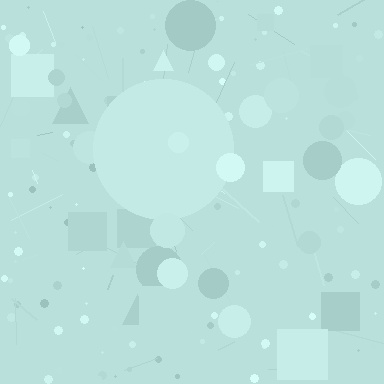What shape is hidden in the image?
A circle is hidden in the image.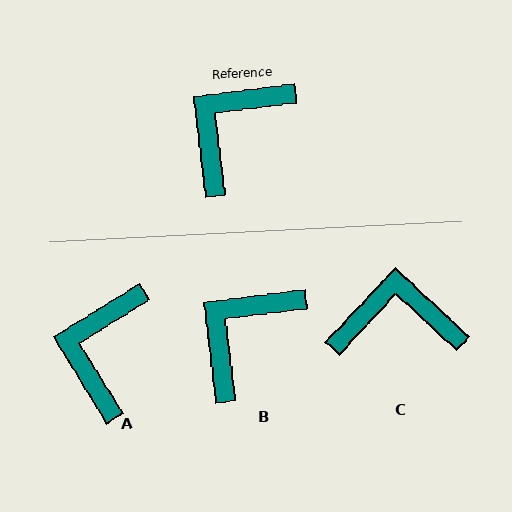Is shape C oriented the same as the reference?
No, it is off by about 50 degrees.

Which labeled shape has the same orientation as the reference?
B.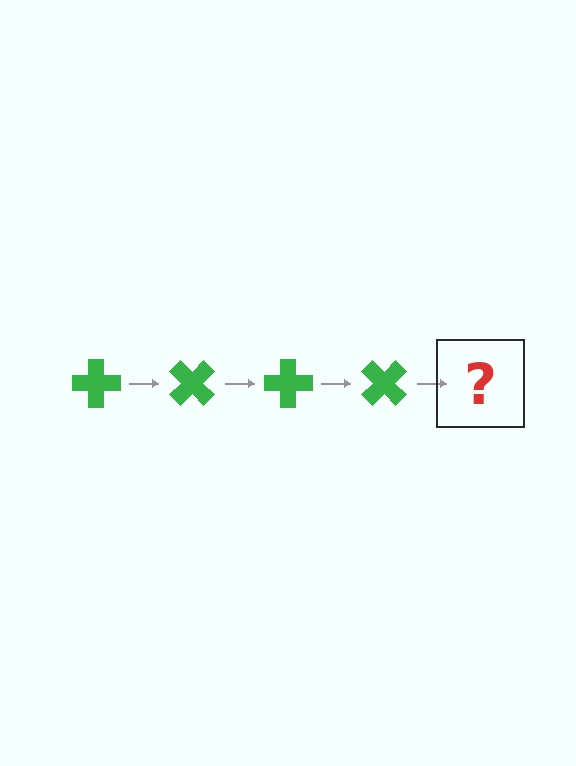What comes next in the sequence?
The next element should be a green cross rotated 180 degrees.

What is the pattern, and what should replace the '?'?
The pattern is that the cross rotates 45 degrees each step. The '?' should be a green cross rotated 180 degrees.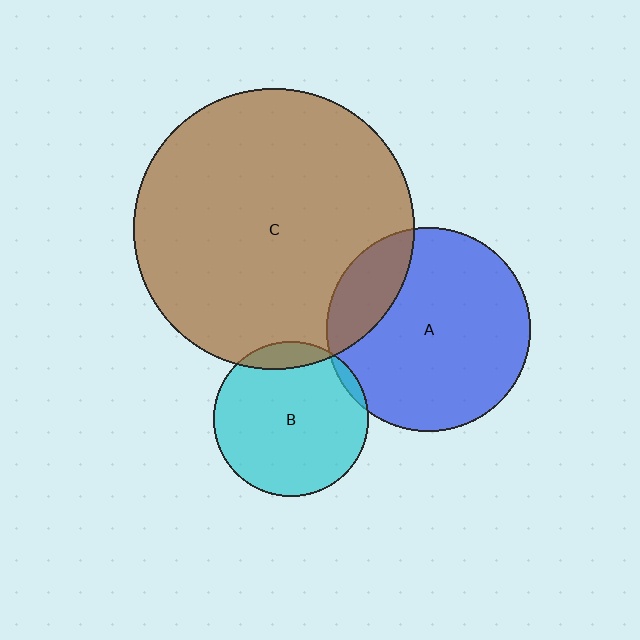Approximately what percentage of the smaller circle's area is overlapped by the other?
Approximately 20%.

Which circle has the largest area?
Circle C (brown).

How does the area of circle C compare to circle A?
Approximately 1.9 times.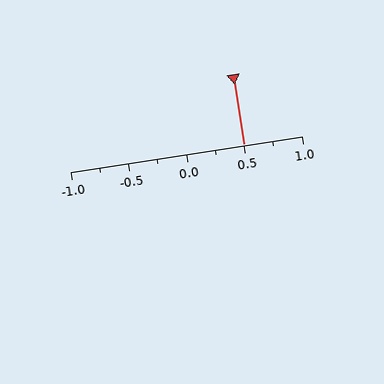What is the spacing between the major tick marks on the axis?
The major ticks are spaced 0.5 apart.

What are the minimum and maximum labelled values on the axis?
The axis runs from -1.0 to 1.0.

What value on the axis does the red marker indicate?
The marker indicates approximately 0.5.